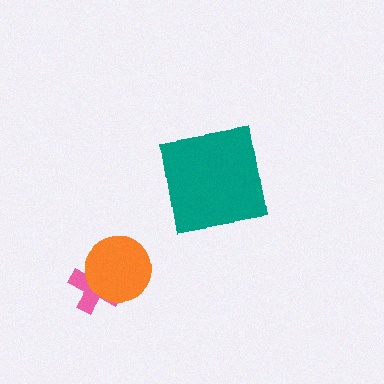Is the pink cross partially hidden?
Yes, it is partially covered by another shape.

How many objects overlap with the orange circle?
1 object overlaps with the orange circle.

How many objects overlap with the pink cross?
1 object overlaps with the pink cross.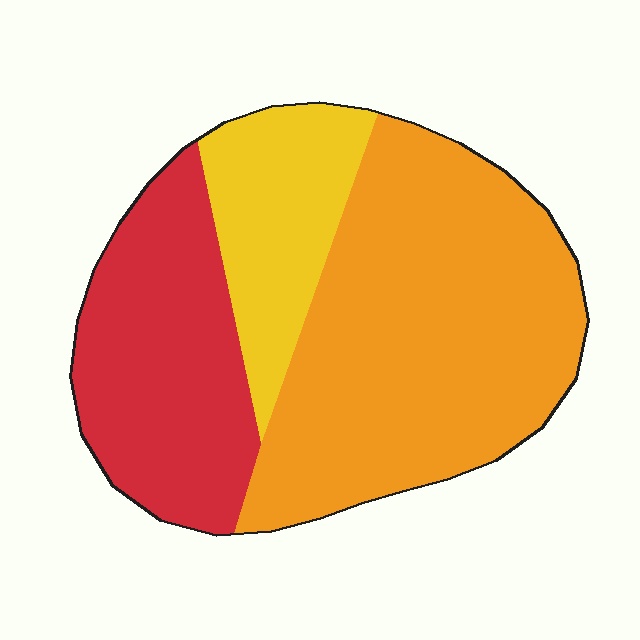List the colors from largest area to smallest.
From largest to smallest: orange, red, yellow.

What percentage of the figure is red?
Red covers roughly 30% of the figure.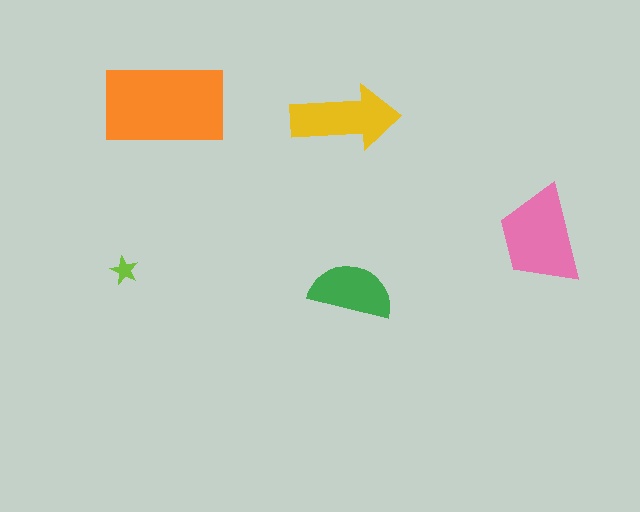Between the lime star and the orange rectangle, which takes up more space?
The orange rectangle.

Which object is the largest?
The orange rectangle.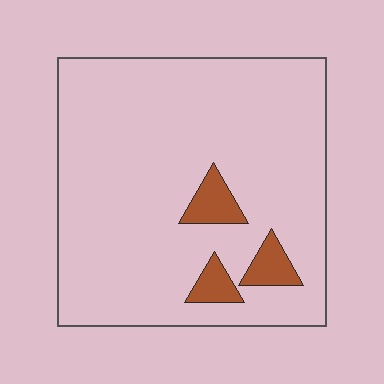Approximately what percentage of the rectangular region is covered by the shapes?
Approximately 10%.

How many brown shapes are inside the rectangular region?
3.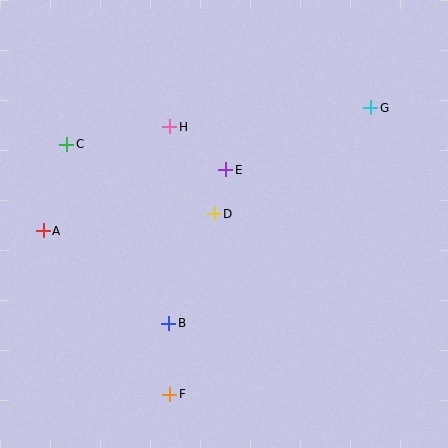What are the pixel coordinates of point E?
Point E is at (226, 170).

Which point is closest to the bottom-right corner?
Point F is closest to the bottom-right corner.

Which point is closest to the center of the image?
Point D at (214, 214) is closest to the center.